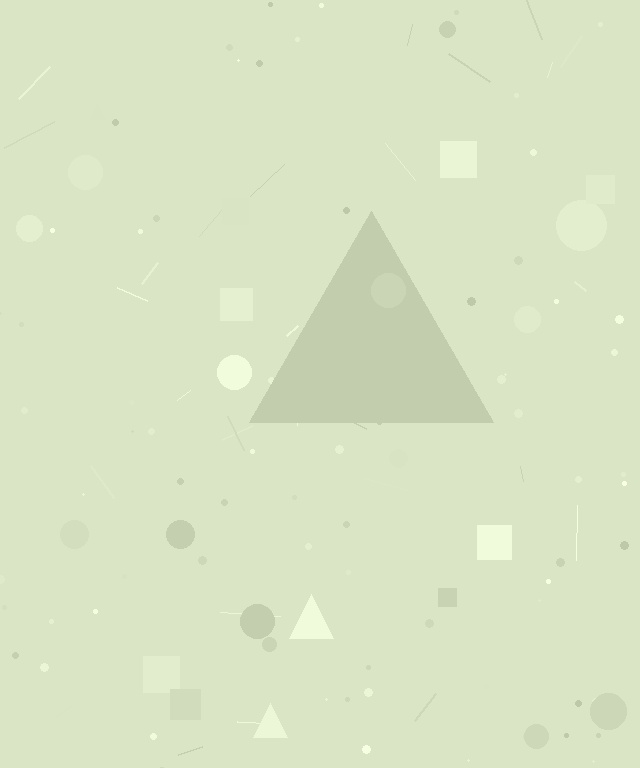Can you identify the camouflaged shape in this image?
The camouflaged shape is a triangle.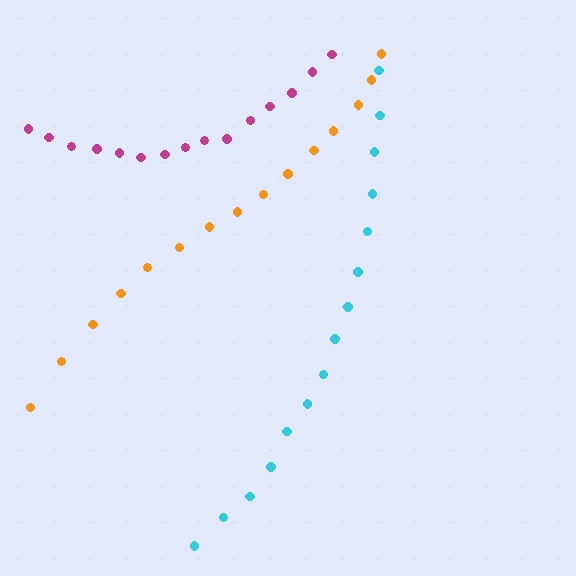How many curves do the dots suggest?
There are 3 distinct paths.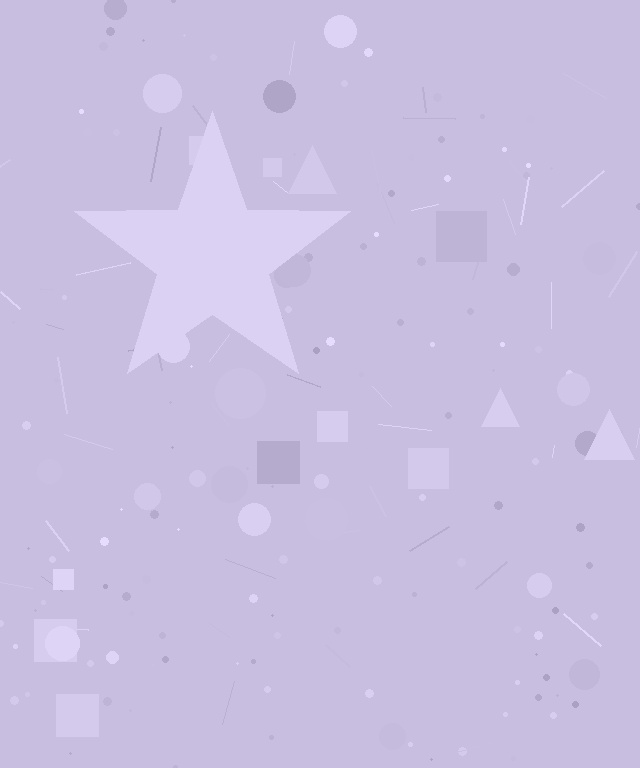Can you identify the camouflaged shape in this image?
The camouflaged shape is a star.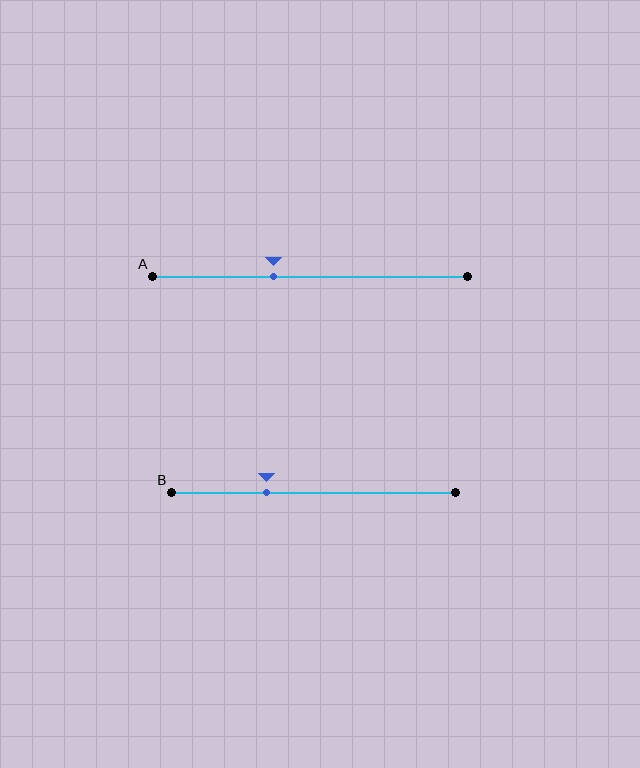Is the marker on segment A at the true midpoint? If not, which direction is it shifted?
No, the marker on segment A is shifted to the left by about 12% of the segment length.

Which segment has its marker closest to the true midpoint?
Segment A has its marker closest to the true midpoint.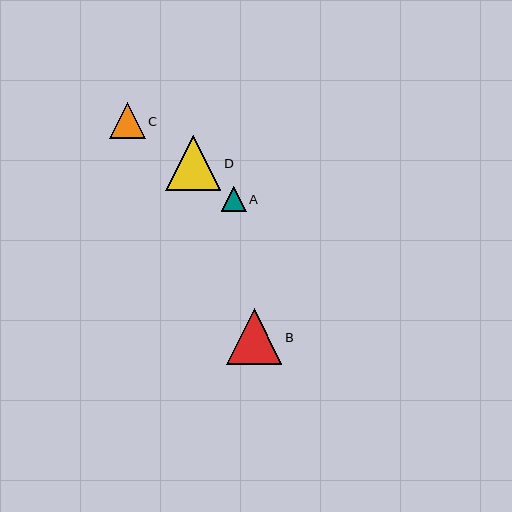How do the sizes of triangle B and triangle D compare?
Triangle B and triangle D are approximately the same size.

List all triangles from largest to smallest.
From largest to smallest: B, D, C, A.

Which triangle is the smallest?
Triangle A is the smallest with a size of approximately 24 pixels.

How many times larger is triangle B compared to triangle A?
Triangle B is approximately 2.3 times the size of triangle A.